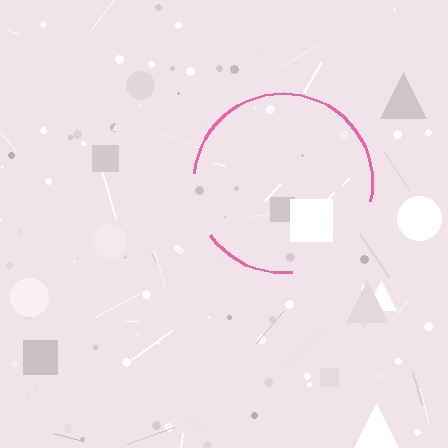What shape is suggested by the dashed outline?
The dashed outline suggests a circle.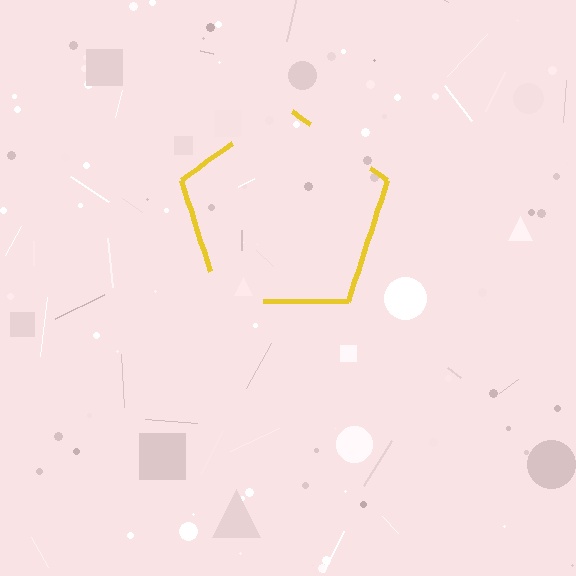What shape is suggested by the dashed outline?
The dashed outline suggests a pentagon.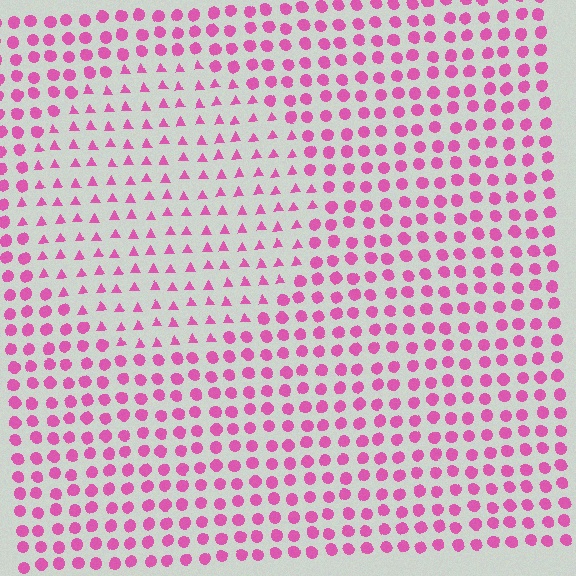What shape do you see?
I see a circle.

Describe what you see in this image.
The image is filled with small pink elements arranged in a uniform grid. A circle-shaped region contains triangles, while the surrounding area contains circles. The boundary is defined purely by the change in element shape.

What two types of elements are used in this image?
The image uses triangles inside the circle region and circles outside it.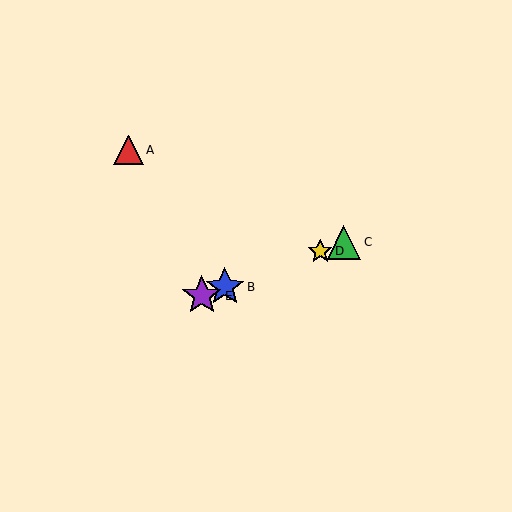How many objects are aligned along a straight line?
4 objects (B, C, D, E) are aligned along a straight line.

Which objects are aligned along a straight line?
Objects B, C, D, E are aligned along a straight line.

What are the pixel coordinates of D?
Object D is at (320, 251).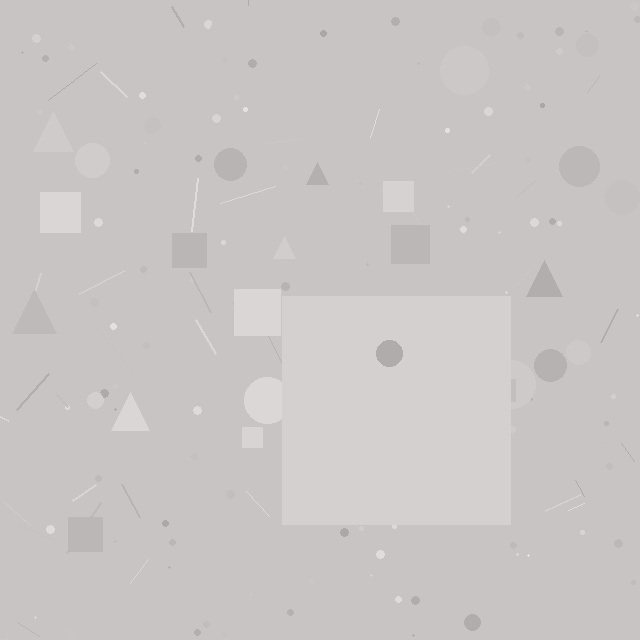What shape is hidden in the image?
A square is hidden in the image.